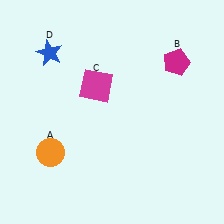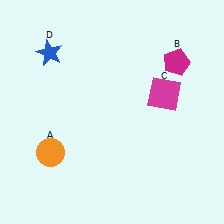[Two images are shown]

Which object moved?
The magenta square (C) moved right.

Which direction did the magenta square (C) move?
The magenta square (C) moved right.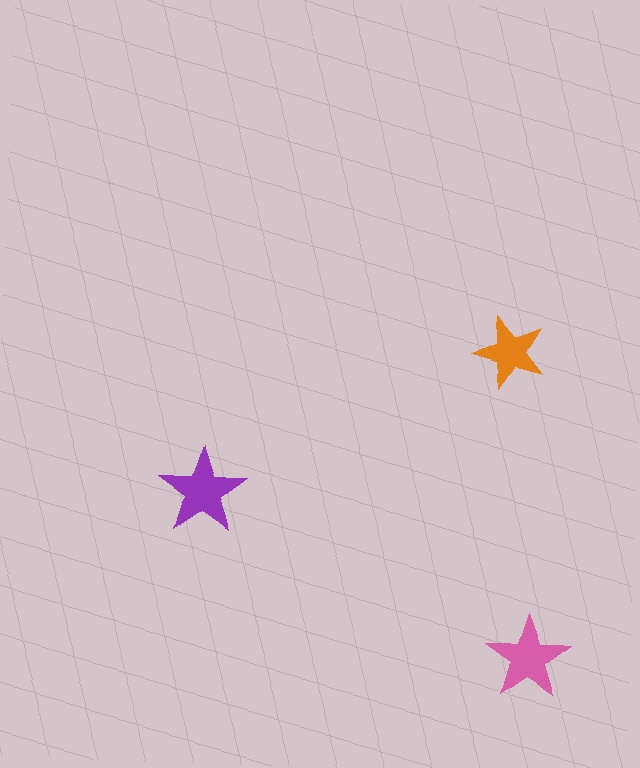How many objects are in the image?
There are 3 objects in the image.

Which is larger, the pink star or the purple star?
The purple one.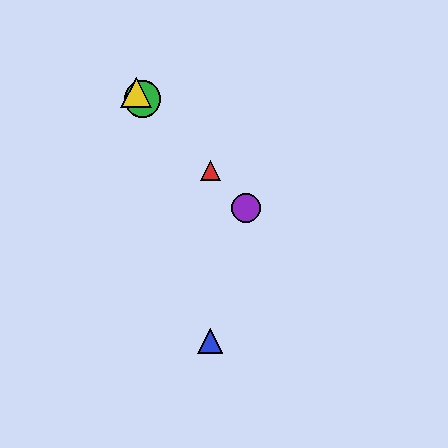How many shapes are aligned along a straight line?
4 shapes (the red triangle, the green circle, the yellow triangle, the purple circle) are aligned along a straight line.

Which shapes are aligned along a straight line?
The red triangle, the green circle, the yellow triangle, the purple circle are aligned along a straight line.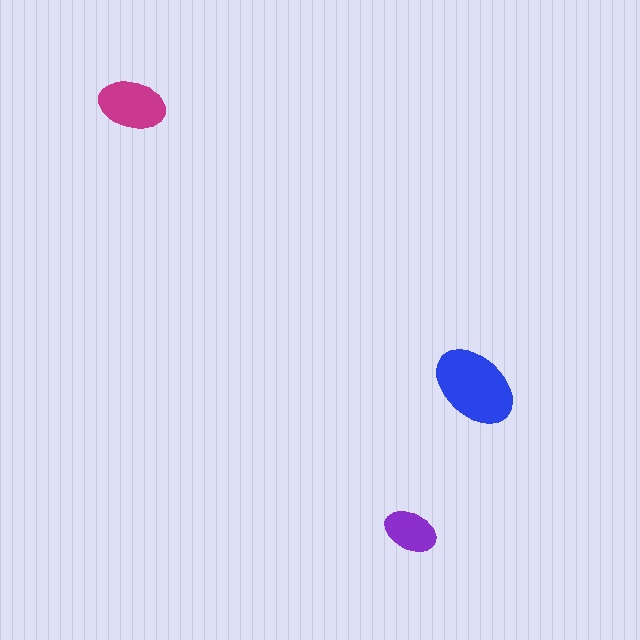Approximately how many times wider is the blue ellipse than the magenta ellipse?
About 1.5 times wider.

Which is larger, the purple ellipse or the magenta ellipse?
The magenta one.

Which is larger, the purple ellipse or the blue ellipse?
The blue one.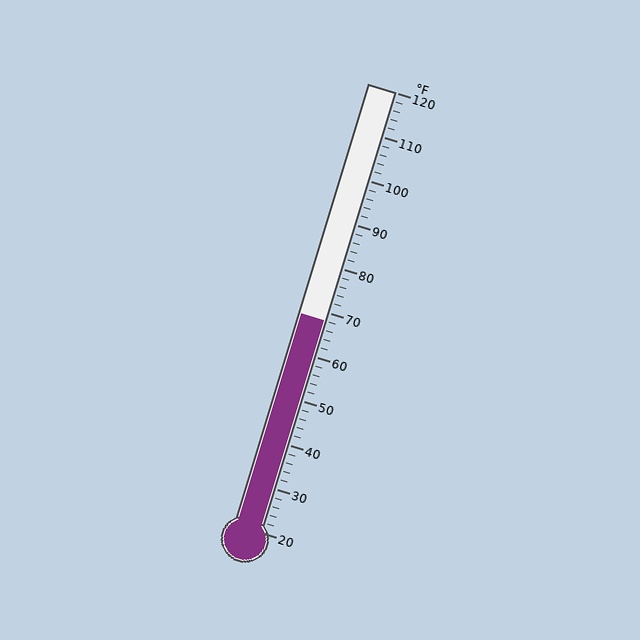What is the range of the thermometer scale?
The thermometer scale ranges from 20°F to 120°F.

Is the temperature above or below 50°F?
The temperature is above 50°F.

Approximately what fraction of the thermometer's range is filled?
The thermometer is filled to approximately 50% of its range.